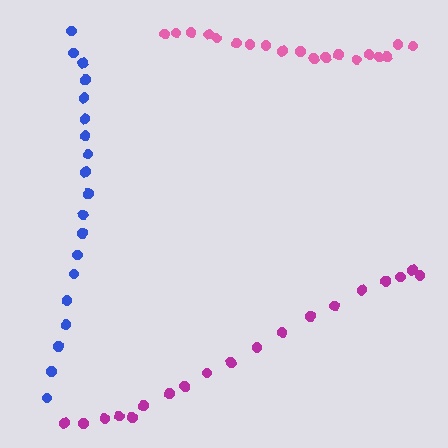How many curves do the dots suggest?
There are 3 distinct paths.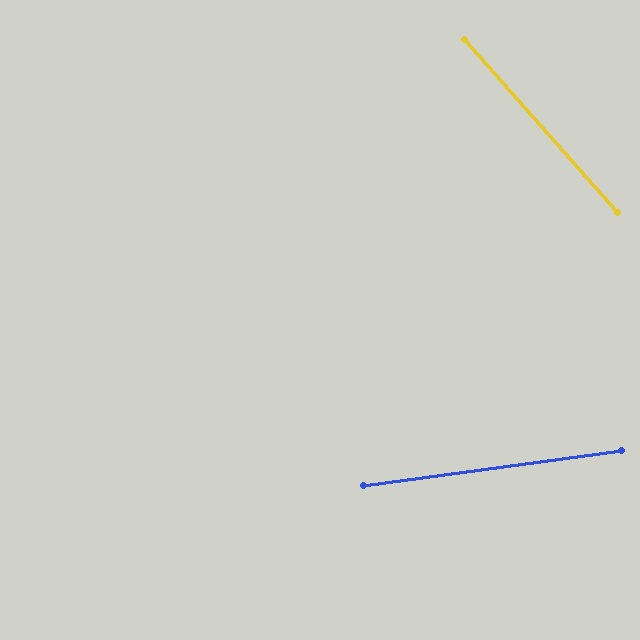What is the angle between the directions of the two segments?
Approximately 56 degrees.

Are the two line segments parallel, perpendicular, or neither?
Neither parallel nor perpendicular — they differ by about 56°.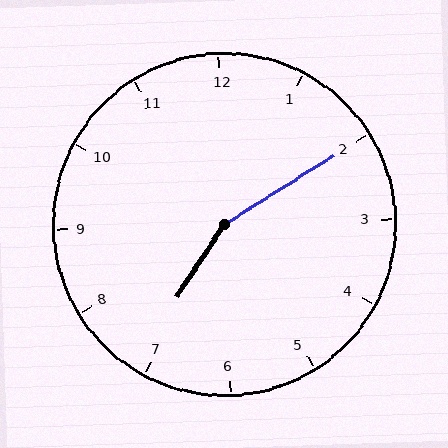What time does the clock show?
7:10.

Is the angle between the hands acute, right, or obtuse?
It is obtuse.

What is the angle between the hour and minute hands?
Approximately 155 degrees.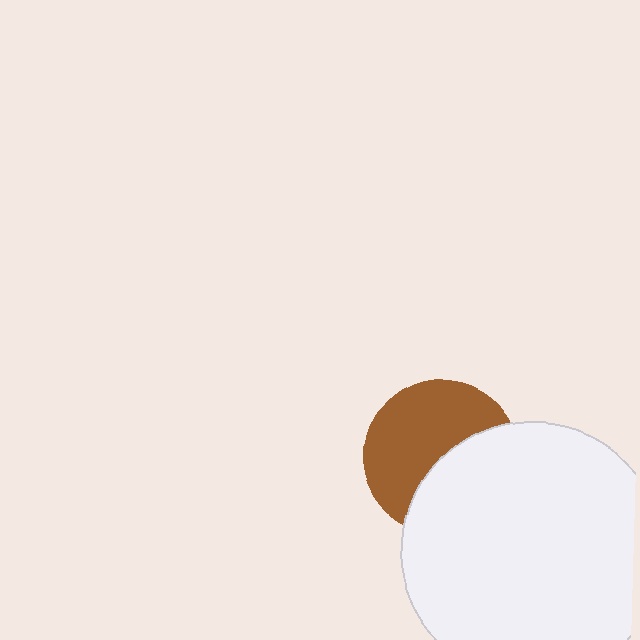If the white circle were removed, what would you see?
You would see the complete brown circle.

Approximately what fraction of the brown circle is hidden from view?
Roughly 44% of the brown circle is hidden behind the white circle.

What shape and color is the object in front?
The object in front is a white circle.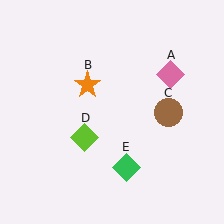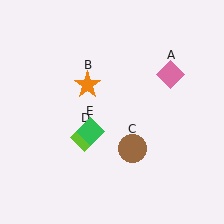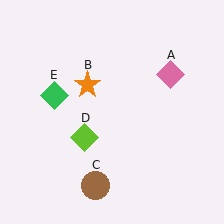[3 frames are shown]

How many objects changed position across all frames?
2 objects changed position: brown circle (object C), green diamond (object E).